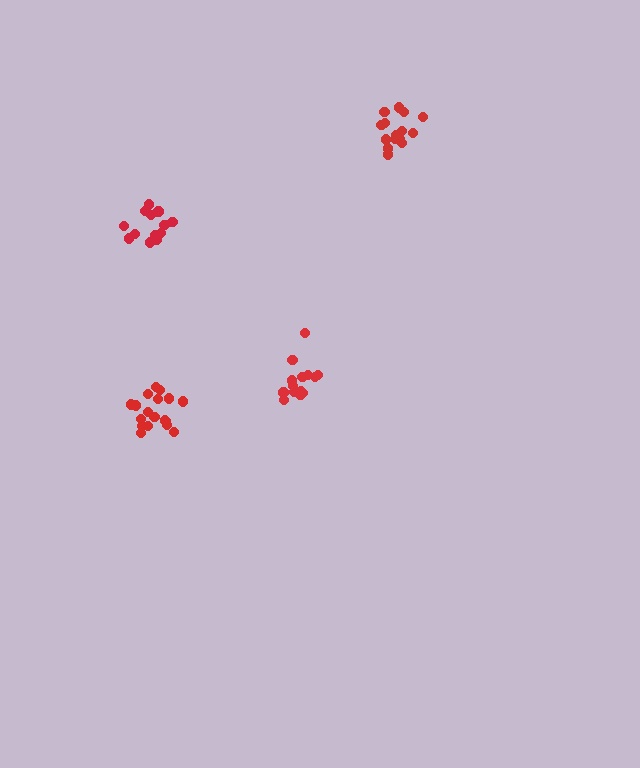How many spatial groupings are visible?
There are 4 spatial groupings.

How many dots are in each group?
Group 1: 17 dots, Group 2: 13 dots, Group 3: 14 dots, Group 4: 18 dots (62 total).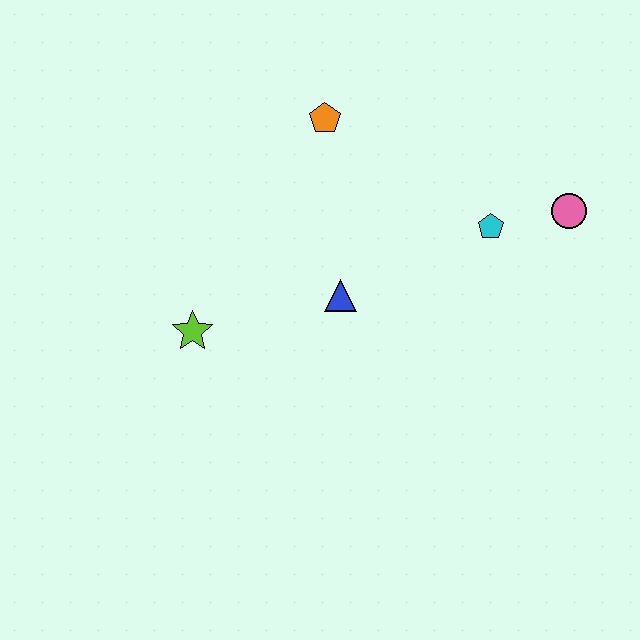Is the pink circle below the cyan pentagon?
No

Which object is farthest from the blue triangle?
The pink circle is farthest from the blue triangle.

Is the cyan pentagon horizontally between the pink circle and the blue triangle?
Yes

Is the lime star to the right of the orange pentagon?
No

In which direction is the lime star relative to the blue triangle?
The lime star is to the left of the blue triangle.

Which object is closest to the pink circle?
The cyan pentagon is closest to the pink circle.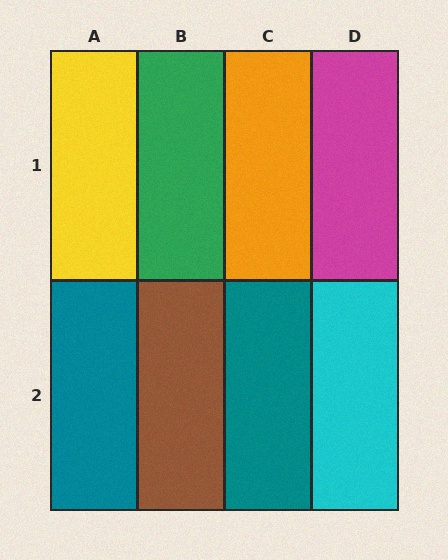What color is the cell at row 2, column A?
Teal.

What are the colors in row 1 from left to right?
Yellow, green, orange, magenta.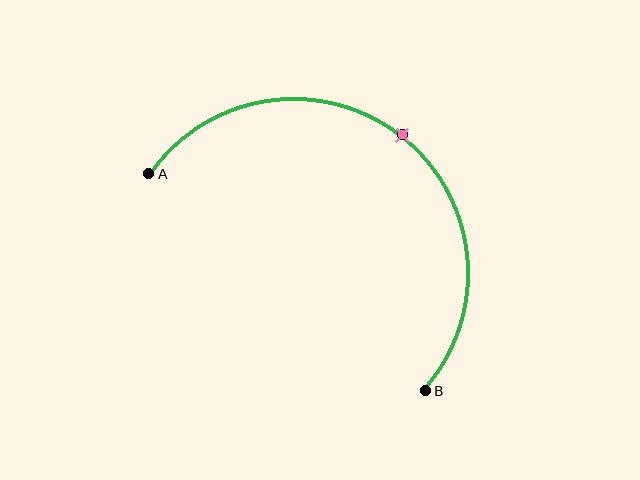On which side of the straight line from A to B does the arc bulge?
The arc bulges above and to the right of the straight line connecting A and B.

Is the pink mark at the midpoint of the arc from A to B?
Yes. The pink mark lies on the arc at equal arc-length from both A and B — it is the arc midpoint.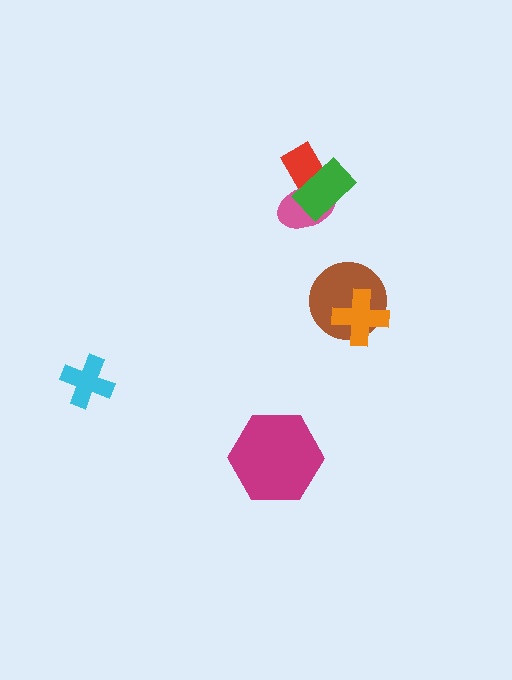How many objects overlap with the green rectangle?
2 objects overlap with the green rectangle.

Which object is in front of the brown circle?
The orange cross is in front of the brown circle.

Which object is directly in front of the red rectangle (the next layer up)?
The pink ellipse is directly in front of the red rectangle.